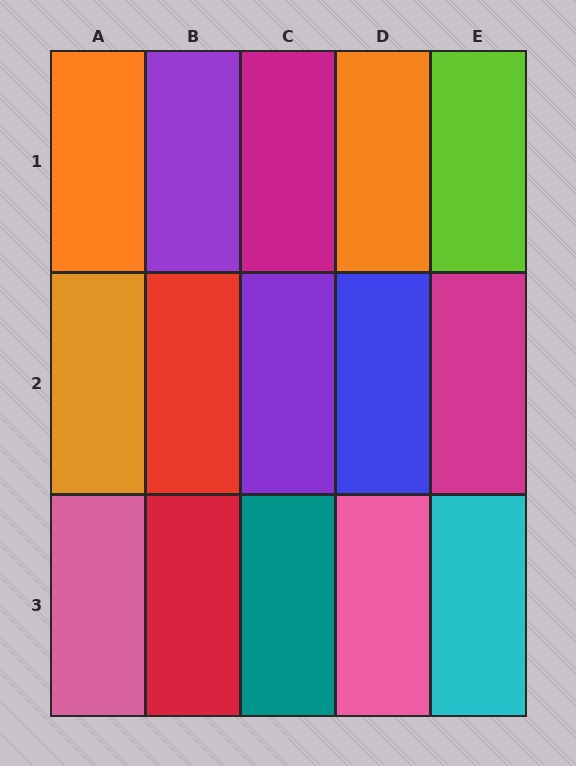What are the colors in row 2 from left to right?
Orange, red, purple, blue, magenta.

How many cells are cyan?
1 cell is cyan.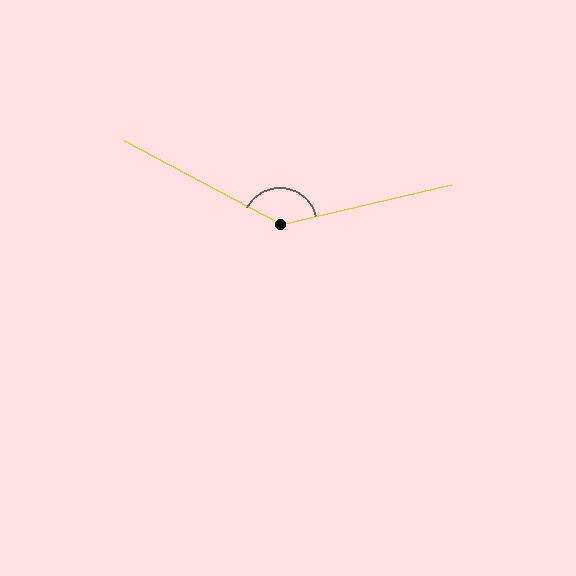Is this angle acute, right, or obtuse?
It is obtuse.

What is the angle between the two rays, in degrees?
Approximately 139 degrees.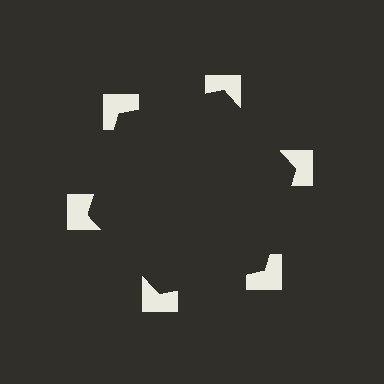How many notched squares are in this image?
There are 6 — one at each vertex of the illusory hexagon.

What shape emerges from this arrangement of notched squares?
An illusory hexagon — its edges are inferred from the aligned wedge cuts in the notched squares, not physically drawn.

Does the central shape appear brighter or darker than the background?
It typically appears slightly darker than the background, even though no actual brightness change is drawn.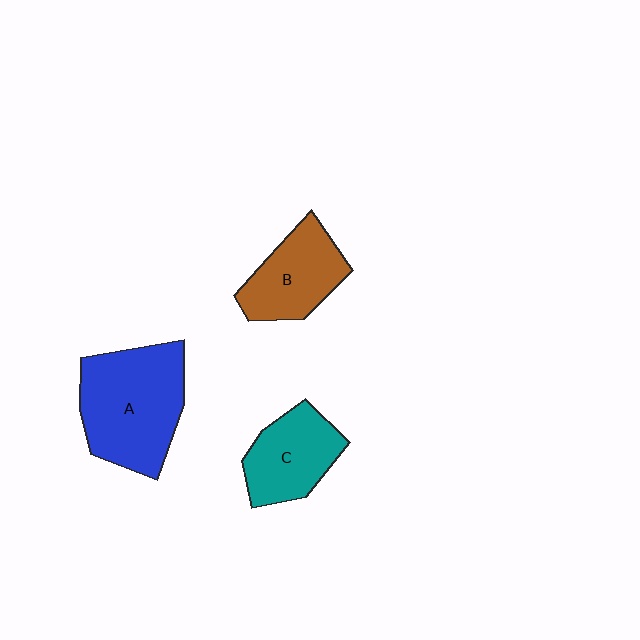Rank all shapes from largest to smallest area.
From largest to smallest: A (blue), B (brown), C (teal).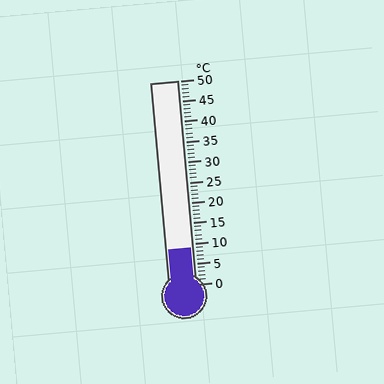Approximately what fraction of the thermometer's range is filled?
The thermometer is filled to approximately 20% of its range.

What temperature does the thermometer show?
The thermometer shows approximately 9°C.